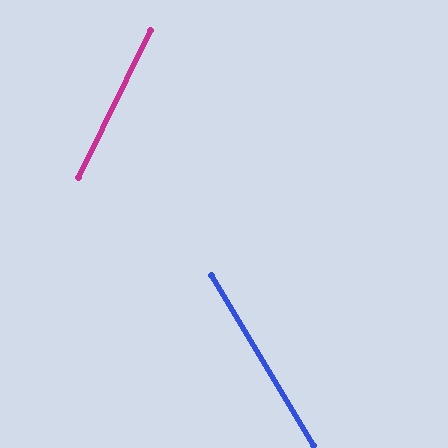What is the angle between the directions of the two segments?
Approximately 57 degrees.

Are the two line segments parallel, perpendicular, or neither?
Neither parallel nor perpendicular — they differ by about 57°.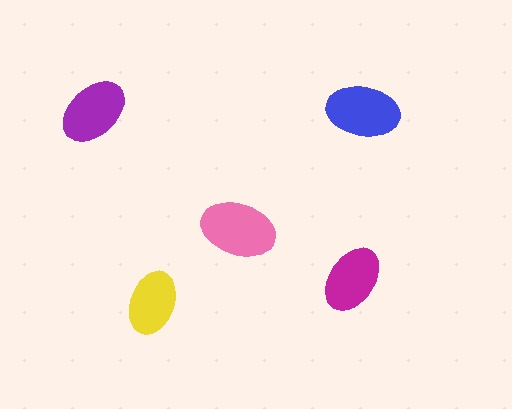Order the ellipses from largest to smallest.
the pink one, the blue one, the purple one, the magenta one, the yellow one.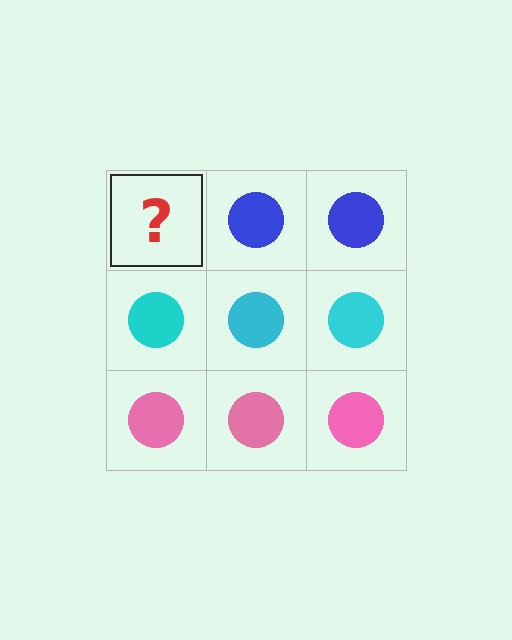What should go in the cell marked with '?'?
The missing cell should contain a blue circle.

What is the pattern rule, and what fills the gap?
The rule is that each row has a consistent color. The gap should be filled with a blue circle.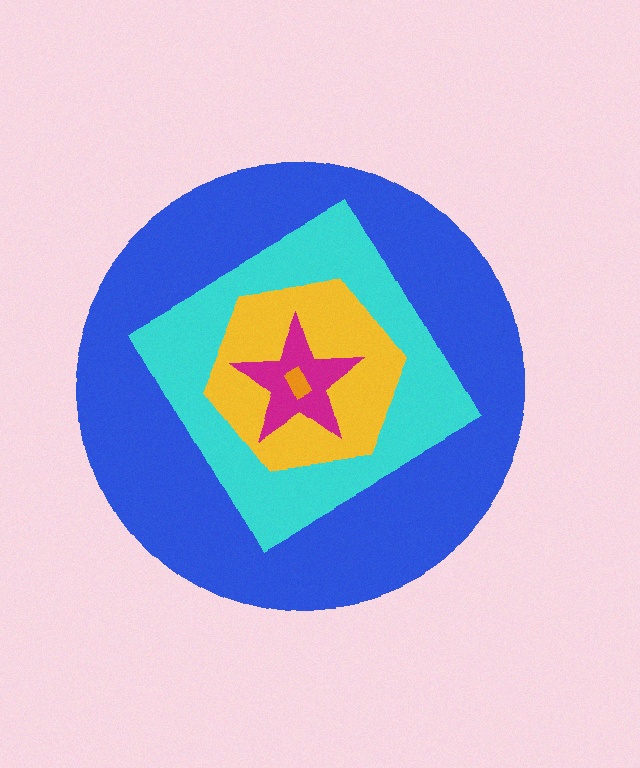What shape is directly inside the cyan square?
The yellow hexagon.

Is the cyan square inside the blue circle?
Yes.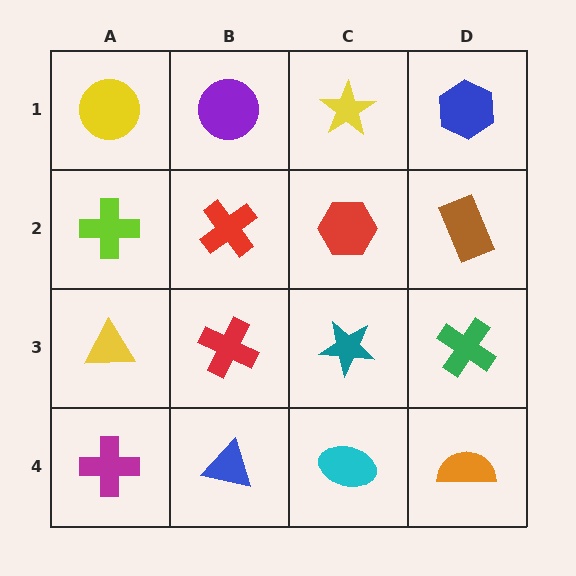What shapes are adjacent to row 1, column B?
A red cross (row 2, column B), a yellow circle (row 1, column A), a yellow star (row 1, column C).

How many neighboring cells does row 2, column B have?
4.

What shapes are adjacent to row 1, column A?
A lime cross (row 2, column A), a purple circle (row 1, column B).